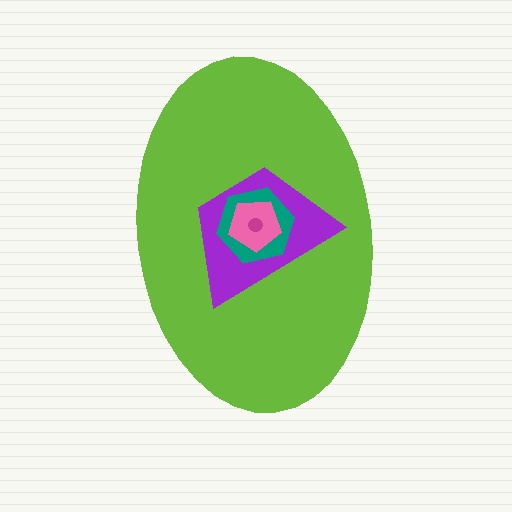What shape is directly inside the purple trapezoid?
The teal hexagon.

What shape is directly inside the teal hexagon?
The pink pentagon.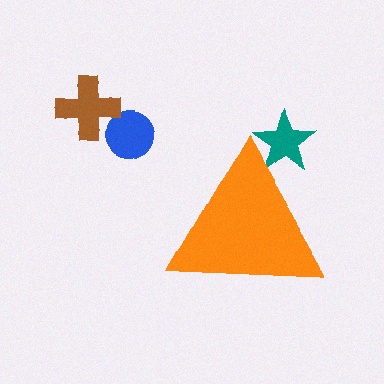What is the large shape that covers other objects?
An orange triangle.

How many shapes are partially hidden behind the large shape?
1 shape is partially hidden.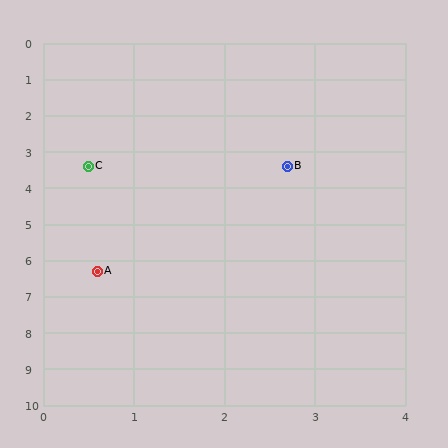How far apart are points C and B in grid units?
Points C and B are about 2.2 grid units apart.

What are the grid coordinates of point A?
Point A is at approximately (0.6, 6.3).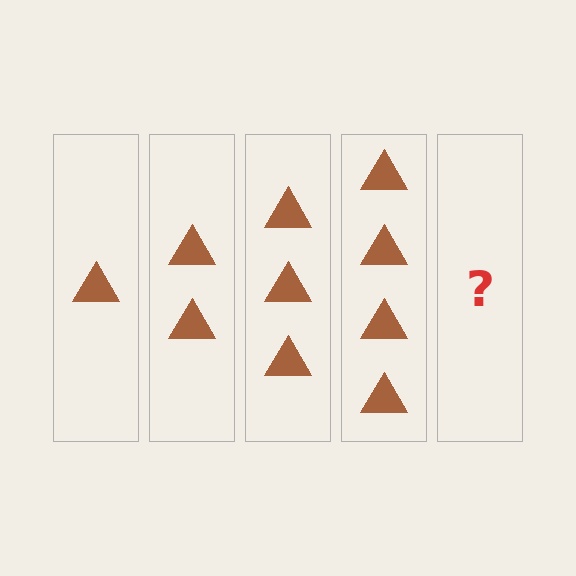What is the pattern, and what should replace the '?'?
The pattern is that each step adds one more triangle. The '?' should be 5 triangles.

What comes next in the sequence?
The next element should be 5 triangles.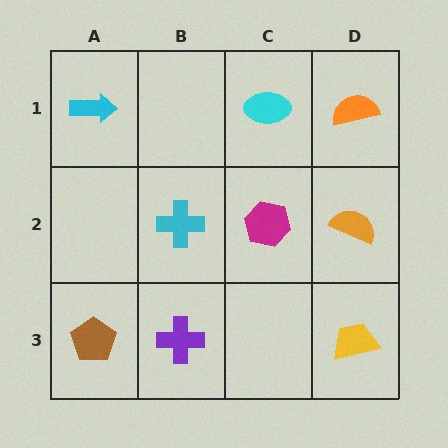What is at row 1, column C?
A cyan ellipse.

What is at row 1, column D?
An orange semicircle.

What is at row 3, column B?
A purple cross.